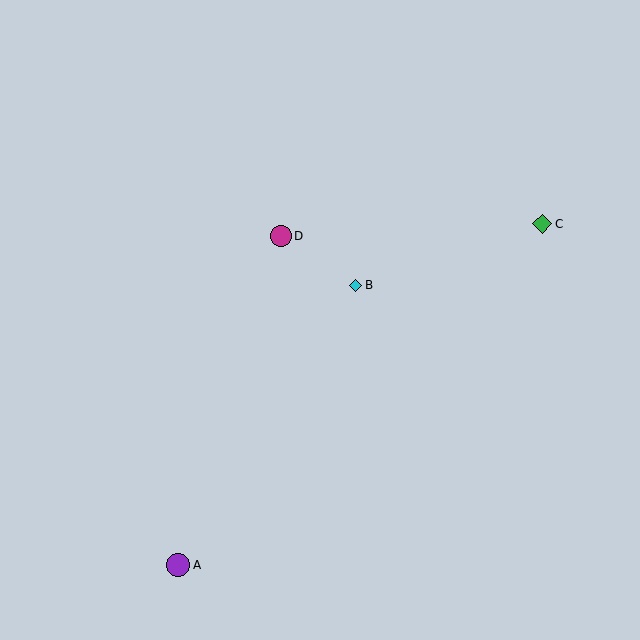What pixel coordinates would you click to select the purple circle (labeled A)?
Click at (178, 565) to select the purple circle A.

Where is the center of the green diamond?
The center of the green diamond is at (542, 224).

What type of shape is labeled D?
Shape D is a magenta circle.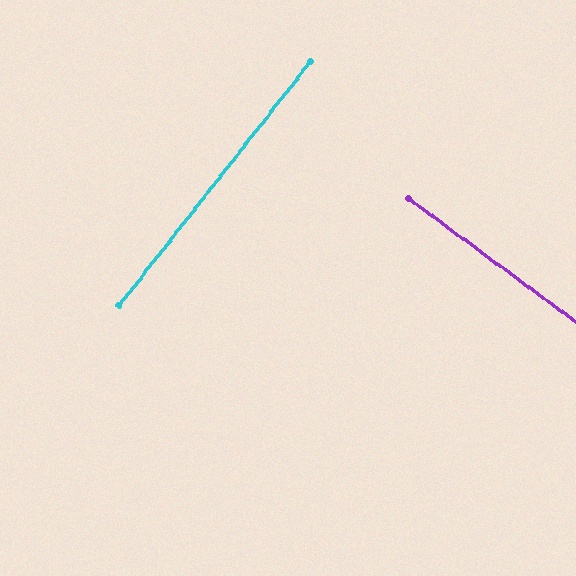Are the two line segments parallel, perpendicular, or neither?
Perpendicular — they meet at approximately 88°.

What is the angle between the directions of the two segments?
Approximately 88 degrees.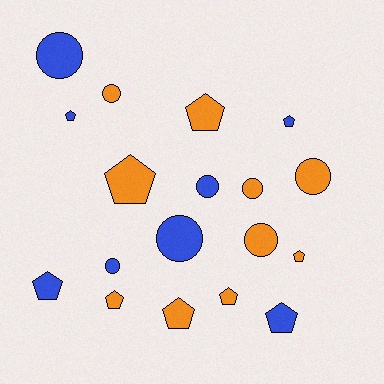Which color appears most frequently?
Orange, with 10 objects.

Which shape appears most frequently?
Pentagon, with 10 objects.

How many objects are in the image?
There are 18 objects.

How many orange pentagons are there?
There are 6 orange pentagons.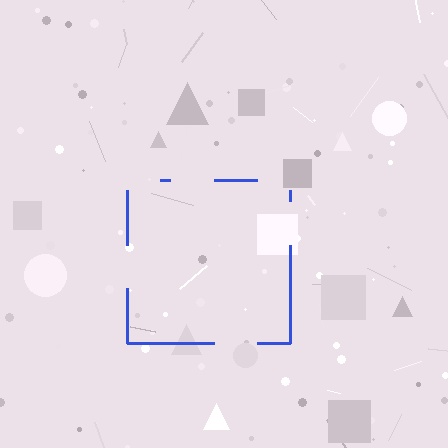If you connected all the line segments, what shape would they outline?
They would outline a square.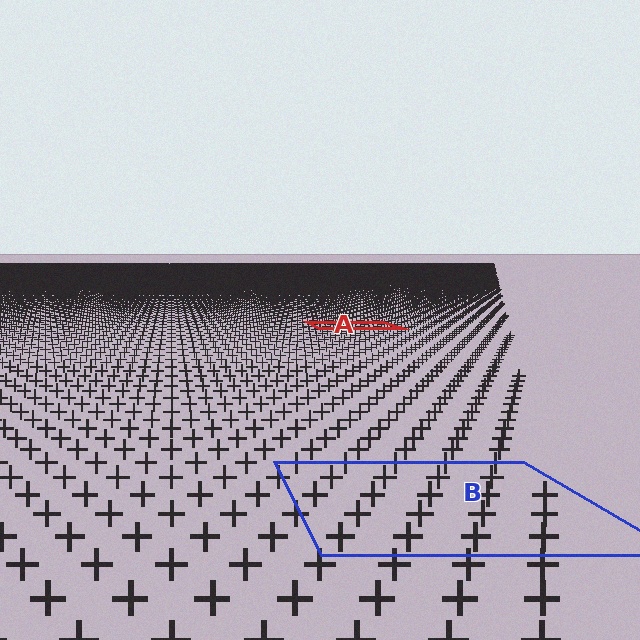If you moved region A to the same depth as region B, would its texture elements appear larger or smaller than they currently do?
They would appear larger. At a closer depth, the same texture elements are projected at a bigger on-screen size.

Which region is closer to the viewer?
Region B is closer. The texture elements there are larger and more spread out.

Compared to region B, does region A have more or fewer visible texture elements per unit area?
Region A has more texture elements per unit area — they are packed more densely because it is farther away.